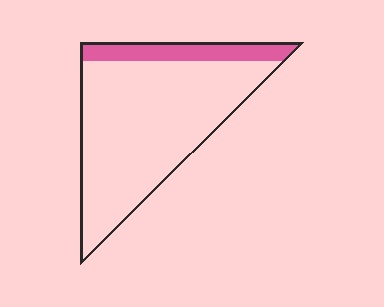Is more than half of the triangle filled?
No.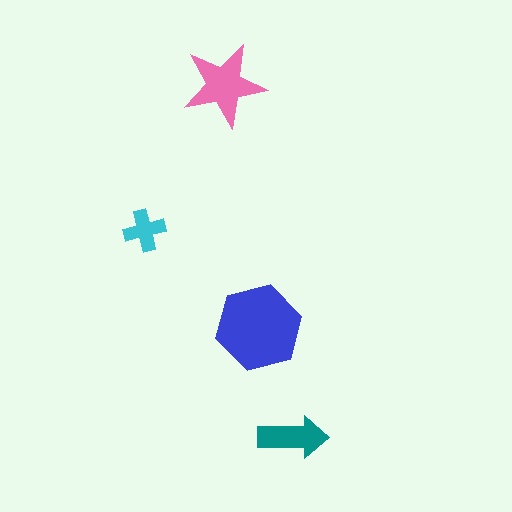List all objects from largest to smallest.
The blue hexagon, the pink star, the teal arrow, the cyan cross.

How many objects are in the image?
There are 4 objects in the image.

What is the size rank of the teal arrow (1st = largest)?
3rd.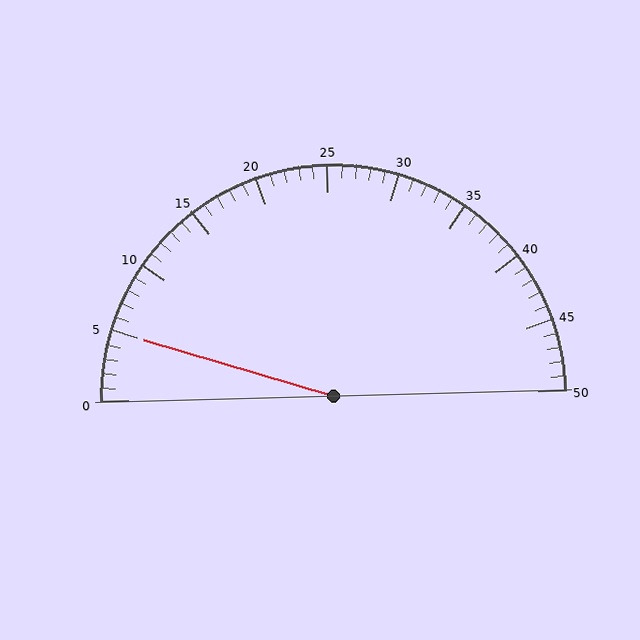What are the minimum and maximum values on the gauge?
The gauge ranges from 0 to 50.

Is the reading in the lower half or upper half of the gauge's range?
The reading is in the lower half of the range (0 to 50).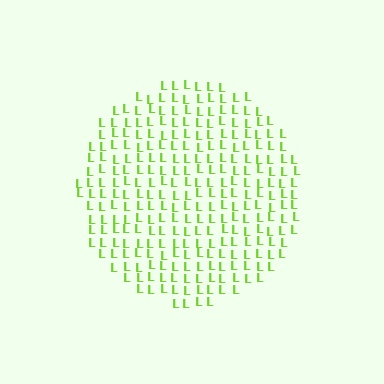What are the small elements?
The small elements are letter L's.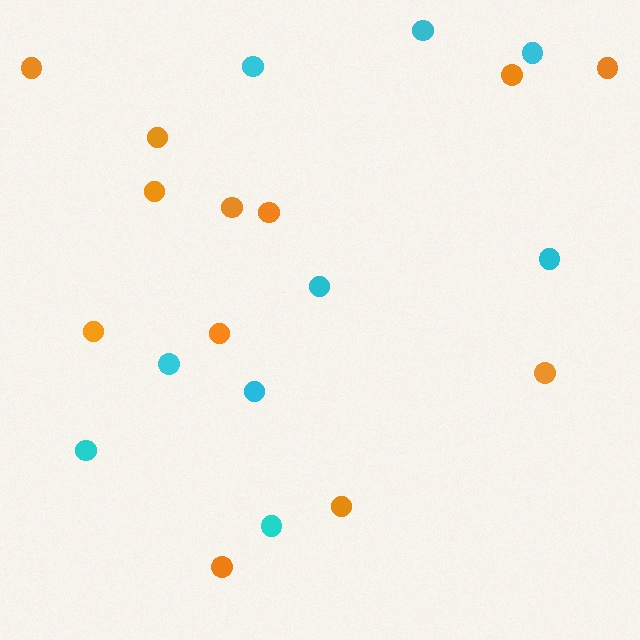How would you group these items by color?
There are 2 groups: one group of orange circles (12) and one group of cyan circles (9).